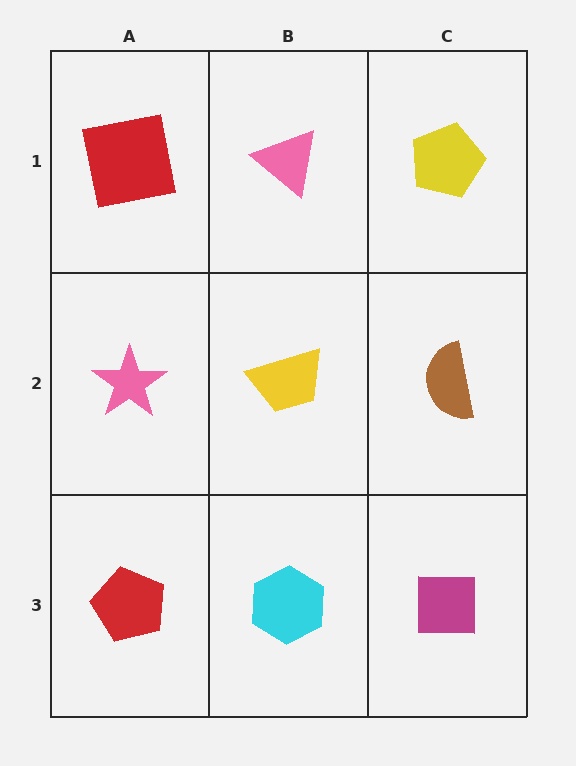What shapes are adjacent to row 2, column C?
A yellow pentagon (row 1, column C), a magenta square (row 3, column C), a yellow trapezoid (row 2, column B).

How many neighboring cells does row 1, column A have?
2.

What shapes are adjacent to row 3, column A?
A pink star (row 2, column A), a cyan hexagon (row 3, column B).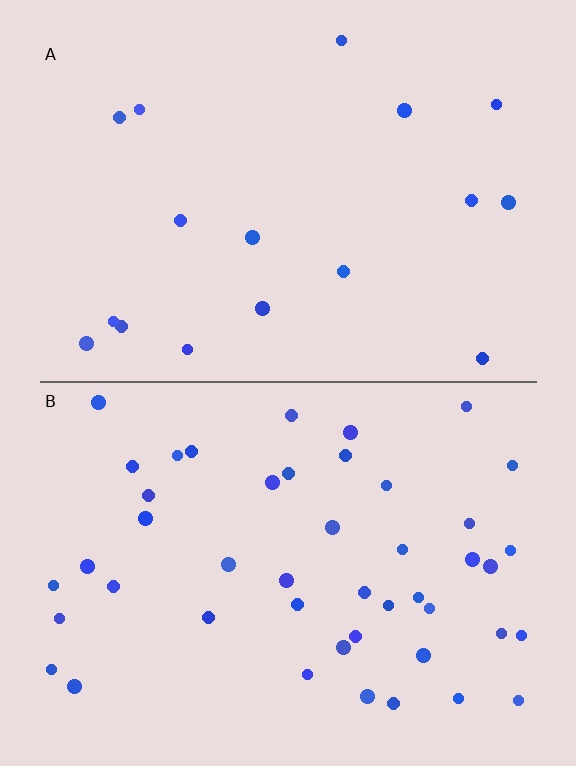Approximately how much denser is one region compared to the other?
Approximately 2.7× — region B over region A.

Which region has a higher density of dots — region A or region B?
B (the bottom).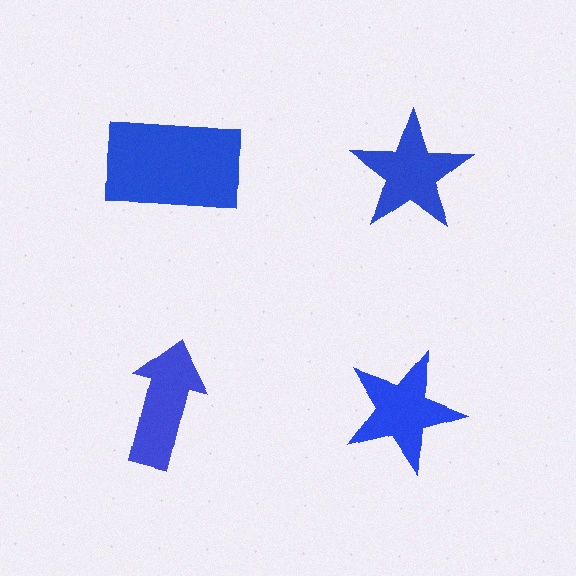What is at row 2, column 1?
A blue arrow.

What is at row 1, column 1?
A blue rectangle.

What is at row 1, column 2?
A blue star.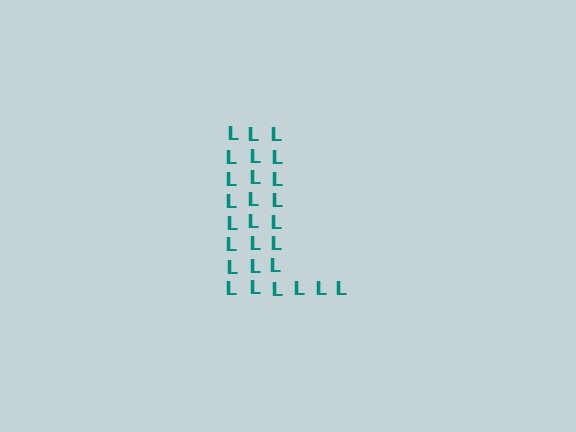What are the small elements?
The small elements are letter L's.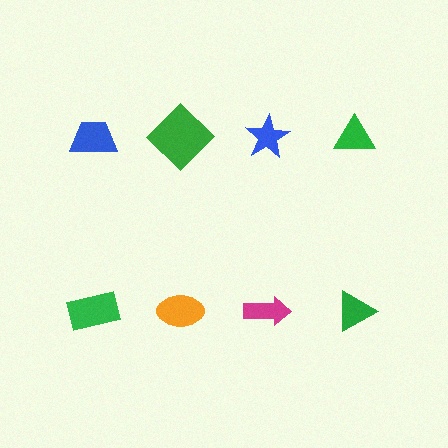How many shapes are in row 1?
4 shapes.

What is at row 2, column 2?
An orange ellipse.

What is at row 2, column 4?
A green triangle.